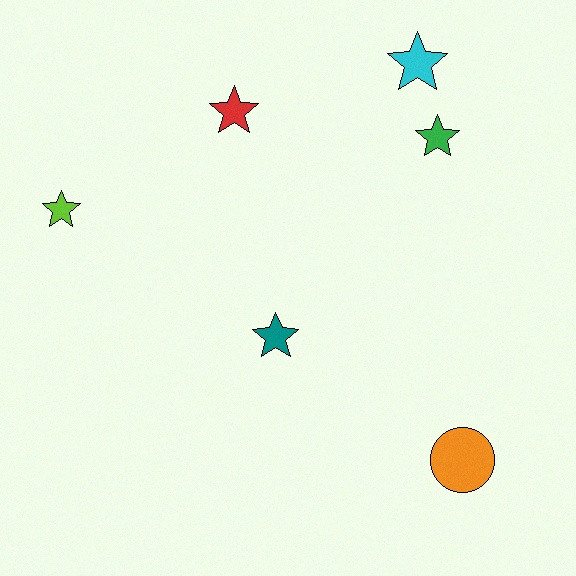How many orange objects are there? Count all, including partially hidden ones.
There is 1 orange object.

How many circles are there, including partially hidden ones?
There is 1 circle.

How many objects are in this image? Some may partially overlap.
There are 6 objects.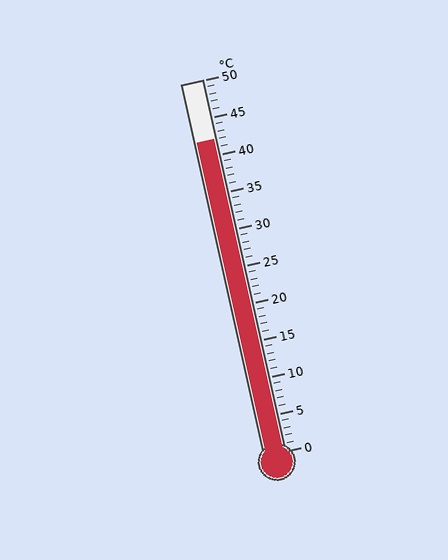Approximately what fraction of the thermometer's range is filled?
The thermometer is filled to approximately 85% of its range.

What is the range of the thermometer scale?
The thermometer scale ranges from 0°C to 50°C.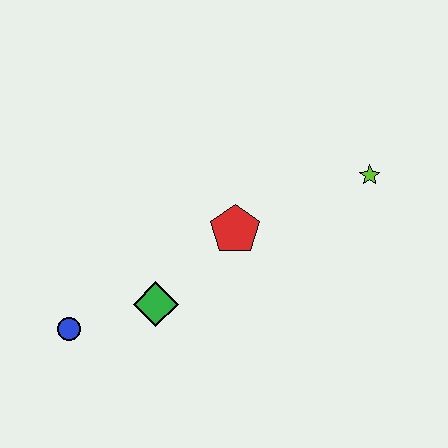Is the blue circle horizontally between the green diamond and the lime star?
No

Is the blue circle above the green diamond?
No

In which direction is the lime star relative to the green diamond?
The lime star is to the right of the green diamond.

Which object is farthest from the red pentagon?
The blue circle is farthest from the red pentagon.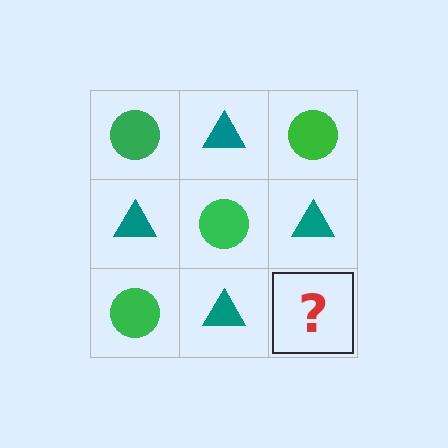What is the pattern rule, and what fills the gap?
The rule is that it alternates green circle and teal triangle in a checkerboard pattern. The gap should be filled with a green circle.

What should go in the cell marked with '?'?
The missing cell should contain a green circle.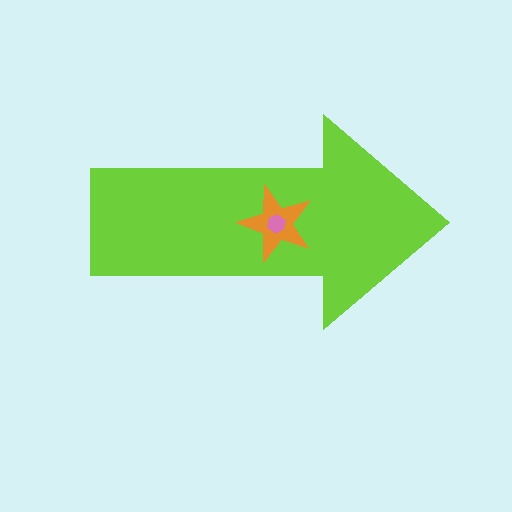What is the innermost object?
The pink hexagon.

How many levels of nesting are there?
3.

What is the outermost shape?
The lime arrow.